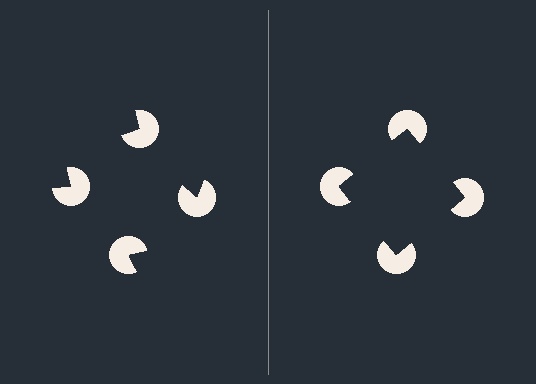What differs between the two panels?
The pac-man discs are positioned identically on both sides; only the wedge orientations differ. On the right they align to a square; on the left they are misaligned.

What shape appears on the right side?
An illusory square.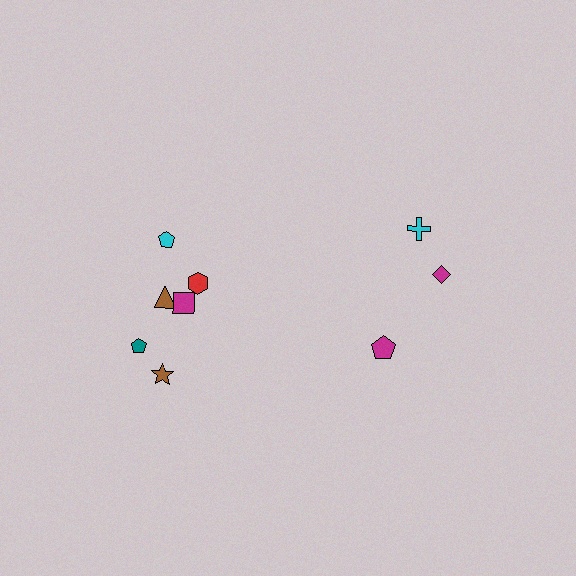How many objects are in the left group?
There are 6 objects.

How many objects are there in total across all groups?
There are 9 objects.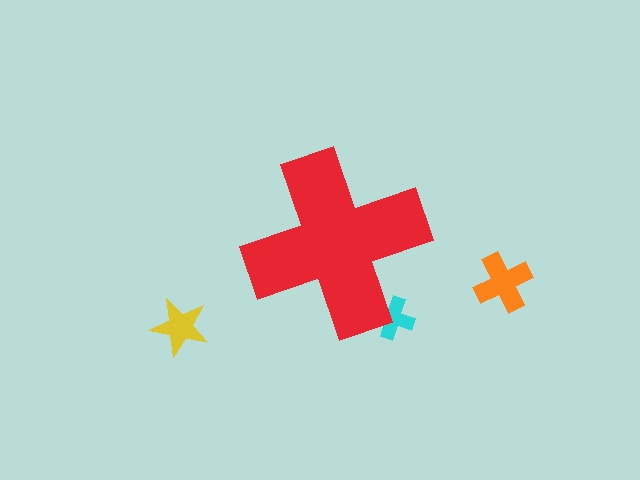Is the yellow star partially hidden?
No, the yellow star is fully visible.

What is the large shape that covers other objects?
A red cross.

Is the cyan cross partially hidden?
Yes, the cyan cross is partially hidden behind the red cross.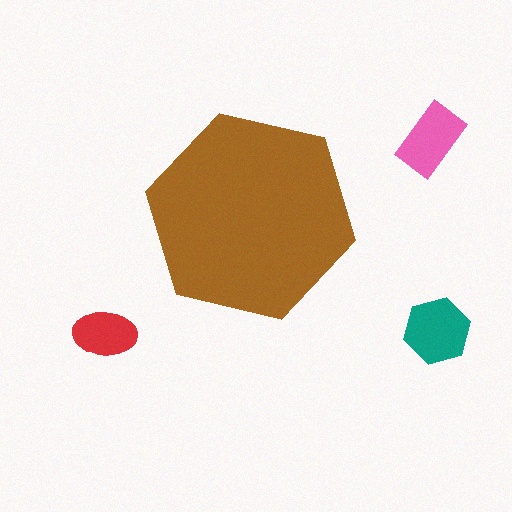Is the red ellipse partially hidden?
No, the red ellipse is fully visible.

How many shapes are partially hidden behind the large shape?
0 shapes are partially hidden.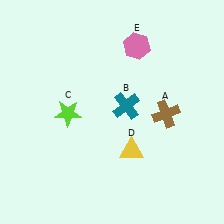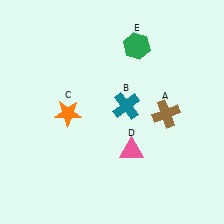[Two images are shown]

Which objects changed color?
C changed from lime to orange. D changed from yellow to pink. E changed from pink to green.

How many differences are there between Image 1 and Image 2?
There are 3 differences between the two images.